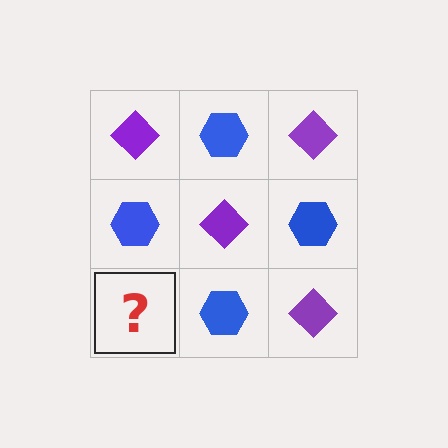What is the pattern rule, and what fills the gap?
The rule is that it alternates purple diamond and blue hexagon in a checkerboard pattern. The gap should be filled with a purple diamond.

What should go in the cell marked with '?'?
The missing cell should contain a purple diamond.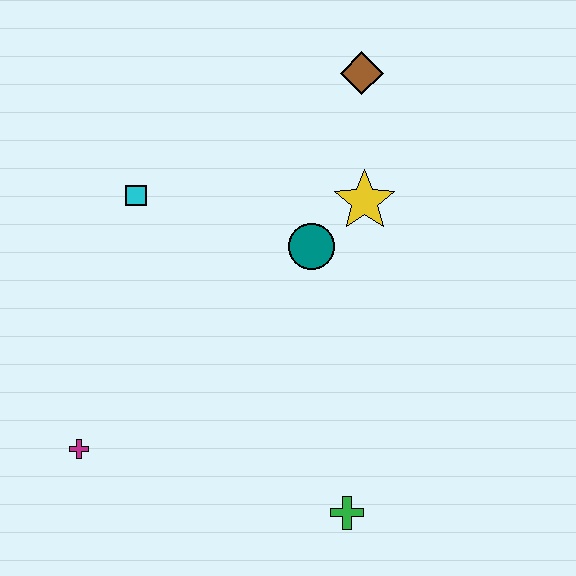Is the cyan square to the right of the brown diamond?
No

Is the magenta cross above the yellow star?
No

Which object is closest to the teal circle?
The yellow star is closest to the teal circle.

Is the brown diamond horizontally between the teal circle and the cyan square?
No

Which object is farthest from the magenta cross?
The brown diamond is farthest from the magenta cross.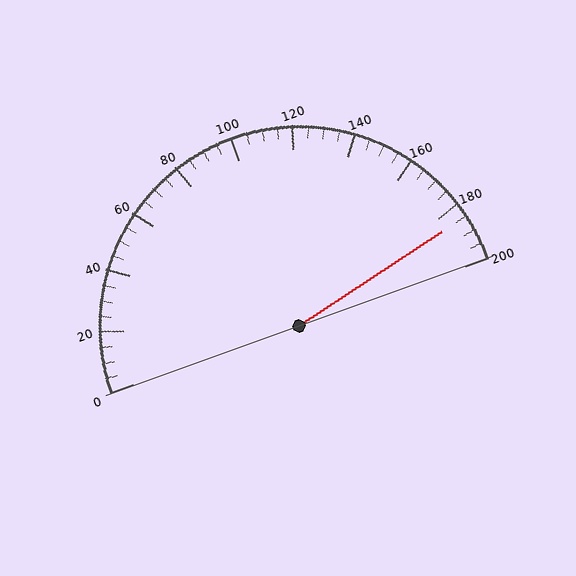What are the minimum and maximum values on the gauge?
The gauge ranges from 0 to 200.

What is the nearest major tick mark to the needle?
The nearest major tick mark is 180.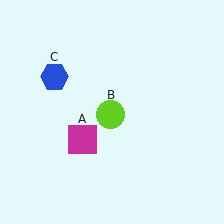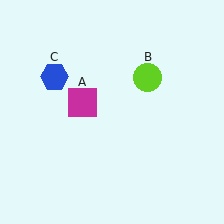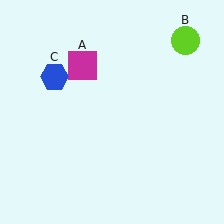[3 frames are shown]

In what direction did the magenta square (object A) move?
The magenta square (object A) moved up.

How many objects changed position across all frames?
2 objects changed position: magenta square (object A), lime circle (object B).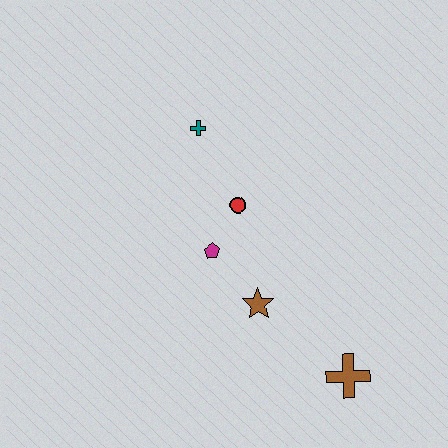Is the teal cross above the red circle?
Yes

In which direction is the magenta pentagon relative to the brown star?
The magenta pentagon is above the brown star.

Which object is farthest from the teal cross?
The brown cross is farthest from the teal cross.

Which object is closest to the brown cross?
The brown star is closest to the brown cross.